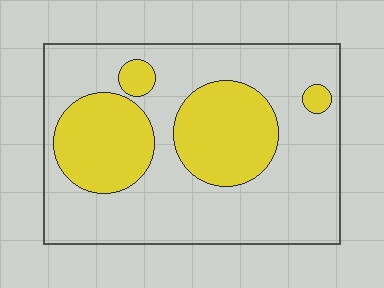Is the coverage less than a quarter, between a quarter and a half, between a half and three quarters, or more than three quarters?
Between a quarter and a half.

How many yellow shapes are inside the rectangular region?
4.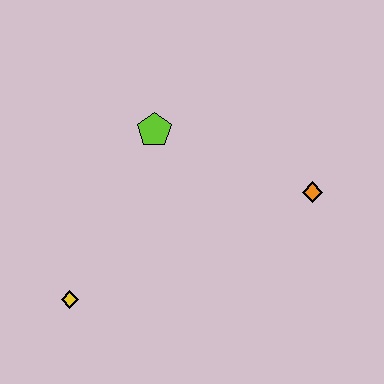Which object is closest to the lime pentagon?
The orange diamond is closest to the lime pentagon.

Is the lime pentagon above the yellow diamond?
Yes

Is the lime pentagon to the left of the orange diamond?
Yes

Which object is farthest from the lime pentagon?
The yellow diamond is farthest from the lime pentagon.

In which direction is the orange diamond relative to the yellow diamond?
The orange diamond is to the right of the yellow diamond.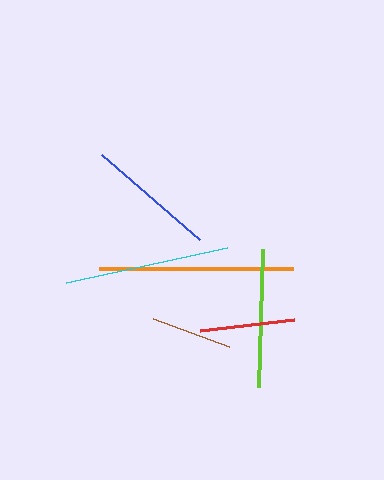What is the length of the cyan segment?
The cyan segment is approximately 165 pixels long.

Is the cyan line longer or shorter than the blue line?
The cyan line is longer than the blue line.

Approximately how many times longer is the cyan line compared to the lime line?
The cyan line is approximately 1.2 times the length of the lime line.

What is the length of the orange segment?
The orange segment is approximately 194 pixels long.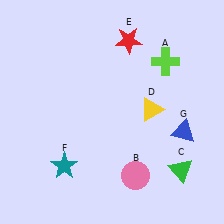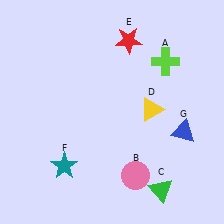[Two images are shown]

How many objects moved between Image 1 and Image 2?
1 object moved between the two images.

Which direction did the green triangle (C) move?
The green triangle (C) moved left.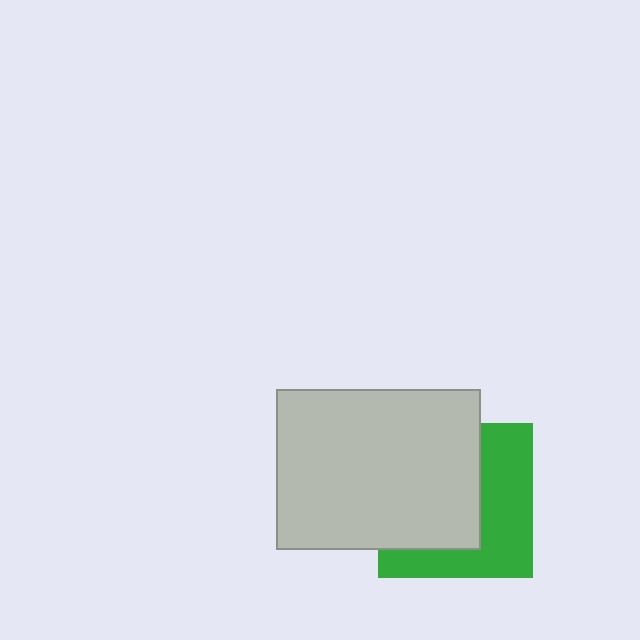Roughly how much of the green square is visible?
About half of it is visible (roughly 45%).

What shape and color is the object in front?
The object in front is a light gray rectangle.